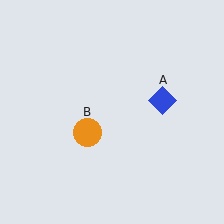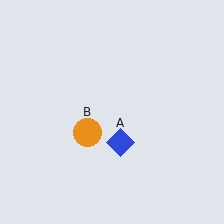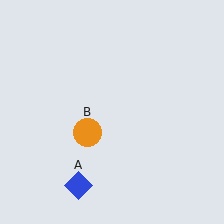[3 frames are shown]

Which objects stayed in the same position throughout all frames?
Orange circle (object B) remained stationary.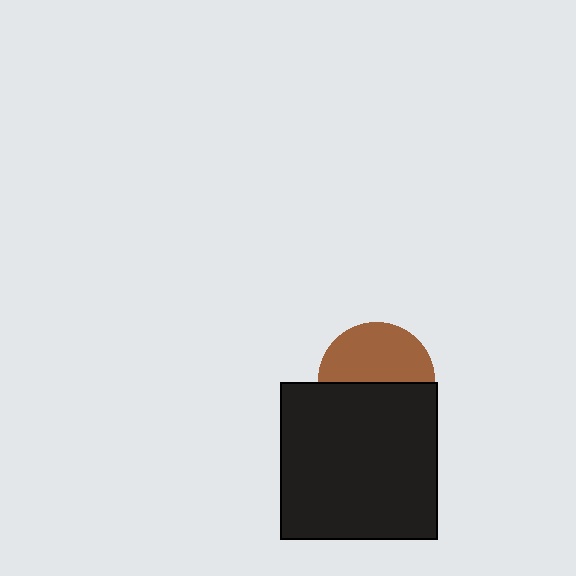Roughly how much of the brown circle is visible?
About half of it is visible (roughly 51%).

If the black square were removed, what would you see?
You would see the complete brown circle.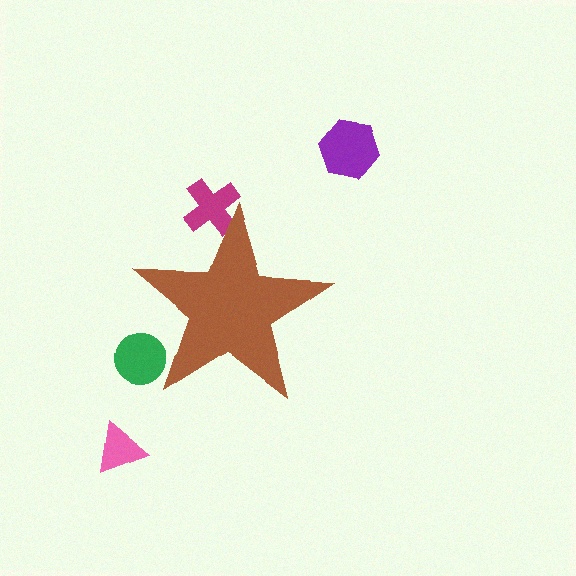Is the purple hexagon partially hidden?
No, the purple hexagon is fully visible.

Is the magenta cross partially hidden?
Yes, the magenta cross is partially hidden behind the brown star.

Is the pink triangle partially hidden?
No, the pink triangle is fully visible.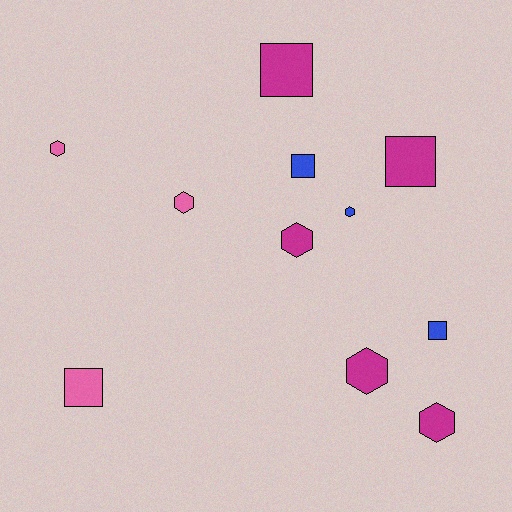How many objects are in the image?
There are 11 objects.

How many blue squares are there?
There are 2 blue squares.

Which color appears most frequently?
Magenta, with 5 objects.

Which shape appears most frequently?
Hexagon, with 6 objects.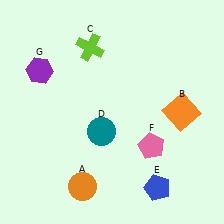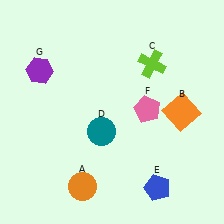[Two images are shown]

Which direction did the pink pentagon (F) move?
The pink pentagon (F) moved up.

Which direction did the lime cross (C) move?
The lime cross (C) moved right.